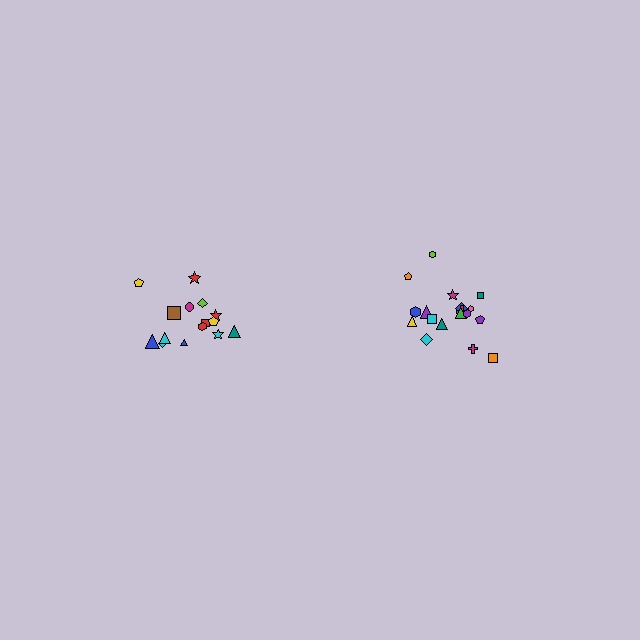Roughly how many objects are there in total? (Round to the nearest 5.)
Roughly 35 objects in total.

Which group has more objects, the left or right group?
The right group.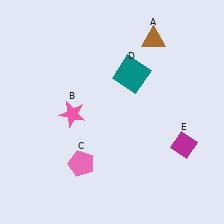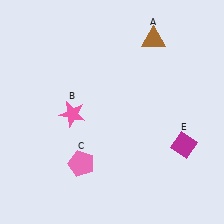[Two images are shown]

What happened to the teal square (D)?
The teal square (D) was removed in Image 2. It was in the top-right area of Image 1.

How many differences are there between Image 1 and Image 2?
There is 1 difference between the two images.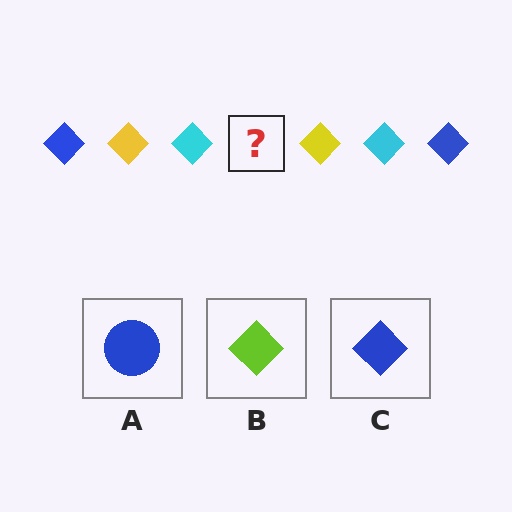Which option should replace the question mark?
Option C.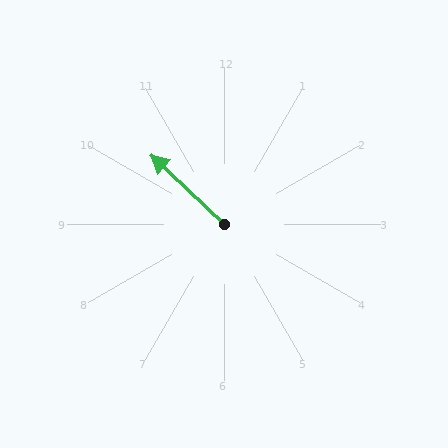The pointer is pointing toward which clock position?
Roughly 10 o'clock.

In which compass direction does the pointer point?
Northwest.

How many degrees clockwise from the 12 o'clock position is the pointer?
Approximately 314 degrees.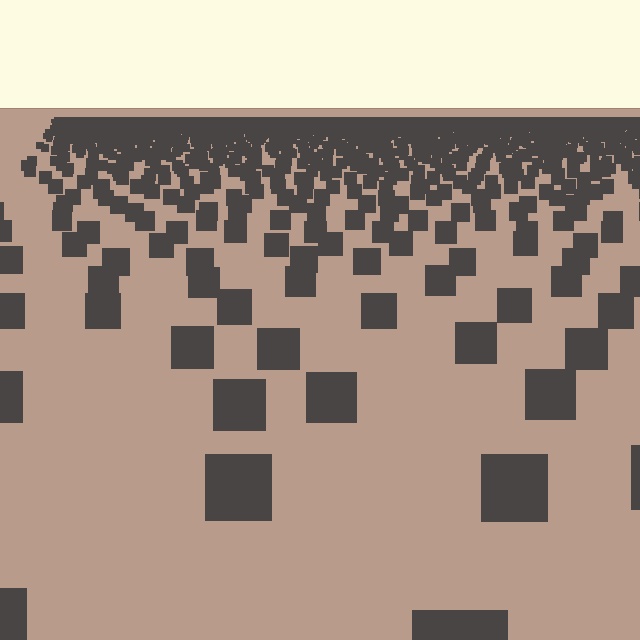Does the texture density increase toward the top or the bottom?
Density increases toward the top.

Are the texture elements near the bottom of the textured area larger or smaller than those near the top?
Larger. Near the bottom, elements are closer to the viewer and appear at a bigger on-screen size.